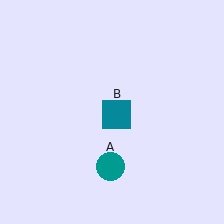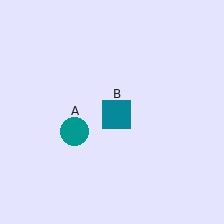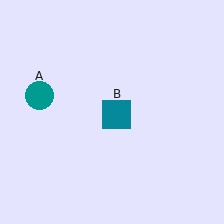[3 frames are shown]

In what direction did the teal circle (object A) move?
The teal circle (object A) moved up and to the left.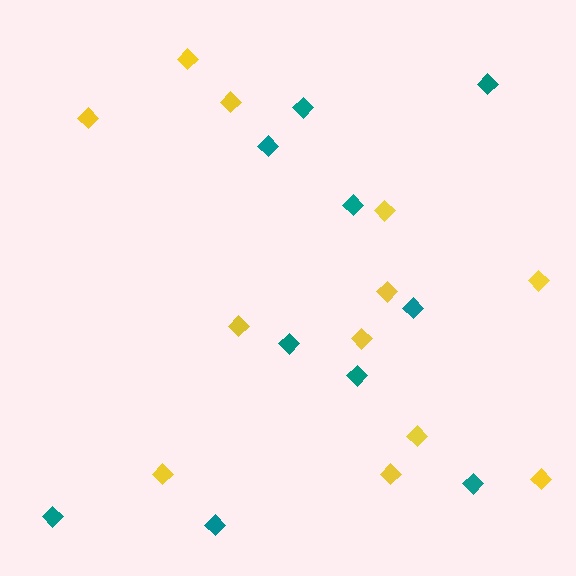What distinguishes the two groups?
There are 2 groups: one group of yellow diamonds (12) and one group of teal diamonds (10).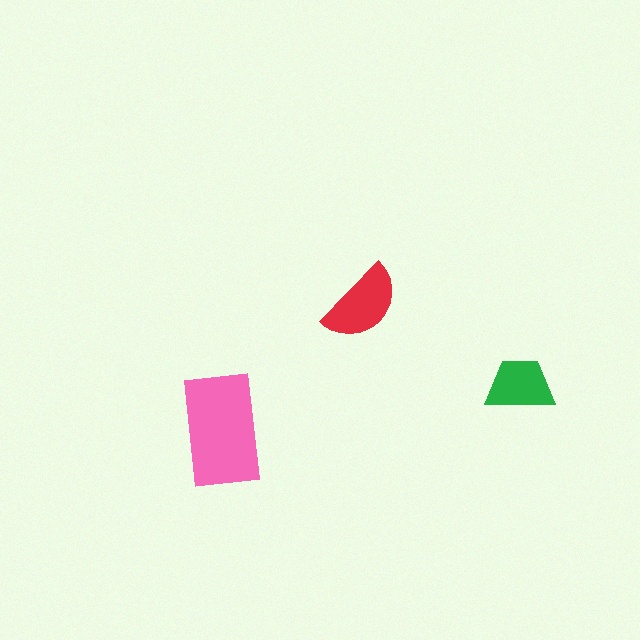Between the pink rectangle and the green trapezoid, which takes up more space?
The pink rectangle.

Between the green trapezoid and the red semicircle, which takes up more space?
The red semicircle.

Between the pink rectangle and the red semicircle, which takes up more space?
The pink rectangle.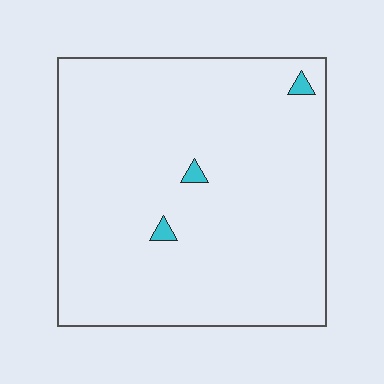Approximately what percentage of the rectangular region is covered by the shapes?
Approximately 0%.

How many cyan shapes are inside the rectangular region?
3.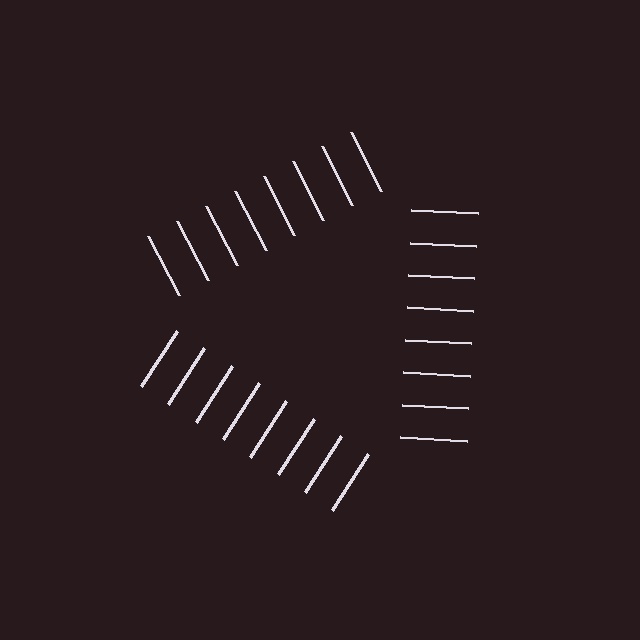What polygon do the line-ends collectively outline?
An illusory triangle — the line segments terminate on its edges but no continuous stroke is drawn.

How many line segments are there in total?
24 — 8 along each of the 3 edges.